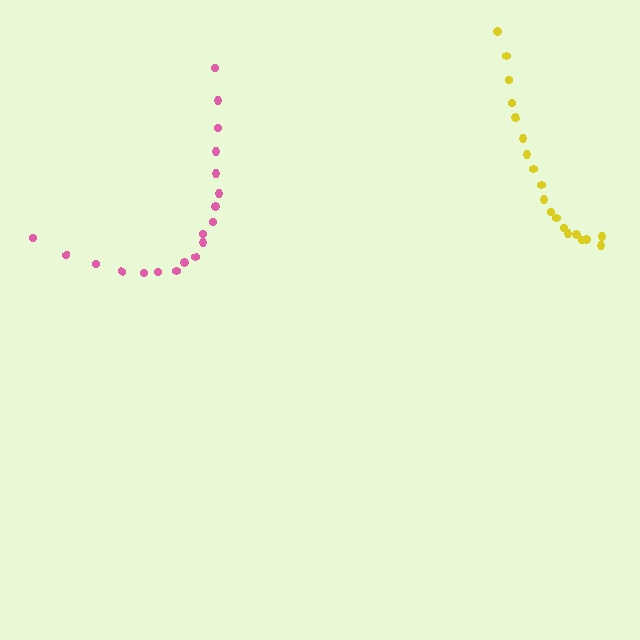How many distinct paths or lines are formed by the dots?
There are 2 distinct paths.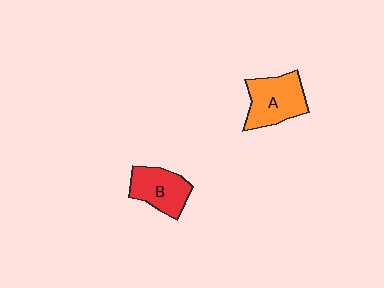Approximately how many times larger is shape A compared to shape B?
Approximately 1.2 times.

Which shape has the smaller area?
Shape B (red).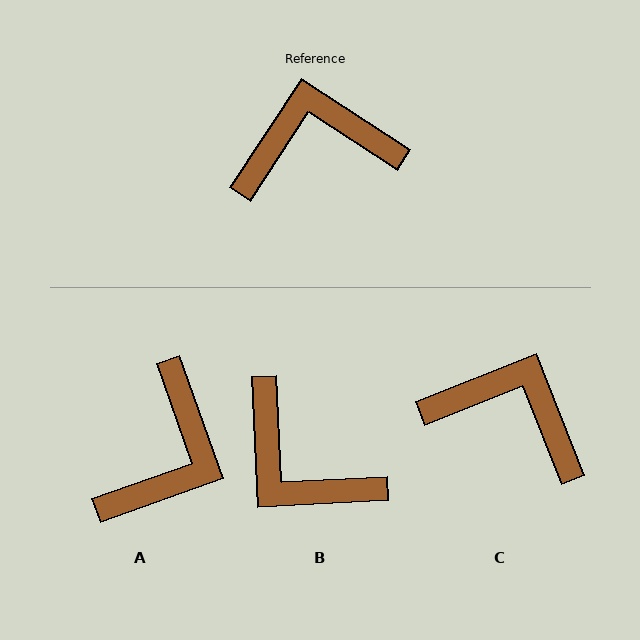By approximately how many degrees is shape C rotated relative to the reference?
Approximately 35 degrees clockwise.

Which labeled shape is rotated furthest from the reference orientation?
A, about 127 degrees away.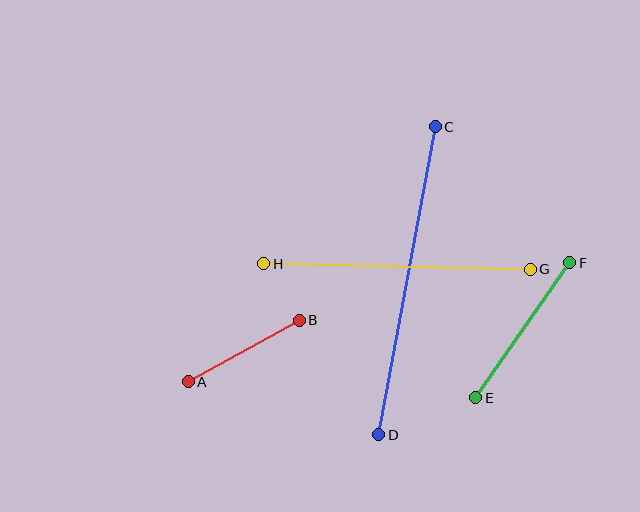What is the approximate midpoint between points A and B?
The midpoint is at approximately (244, 351) pixels.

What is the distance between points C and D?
The distance is approximately 313 pixels.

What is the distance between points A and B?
The distance is approximately 127 pixels.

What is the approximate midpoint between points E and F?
The midpoint is at approximately (523, 330) pixels.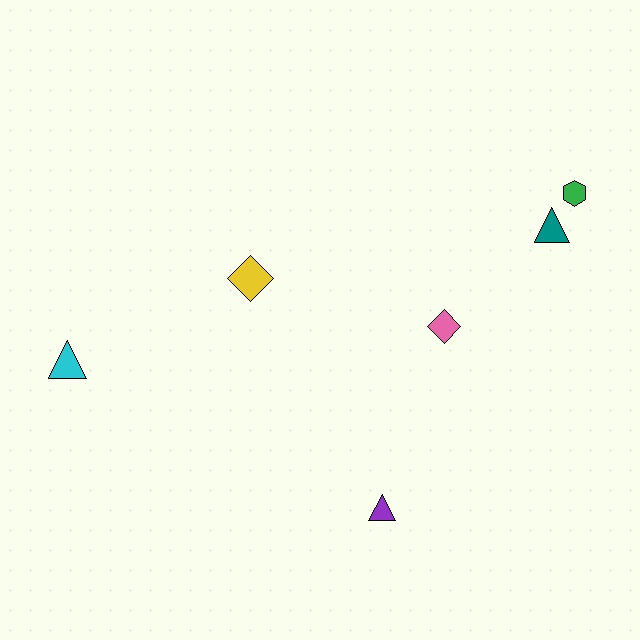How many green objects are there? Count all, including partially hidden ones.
There is 1 green object.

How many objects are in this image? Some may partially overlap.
There are 6 objects.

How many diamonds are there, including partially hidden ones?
There are 2 diamonds.